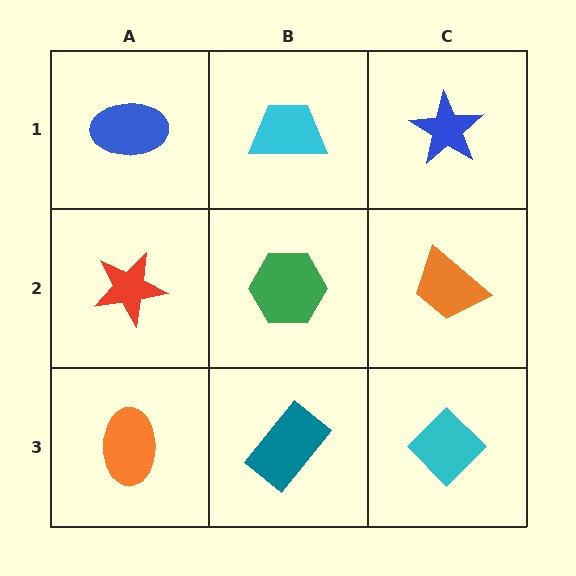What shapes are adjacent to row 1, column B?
A green hexagon (row 2, column B), a blue ellipse (row 1, column A), a blue star (row 1, column C).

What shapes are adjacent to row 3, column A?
A red star (row 2, column A), a teal rectangle (row 3, column B).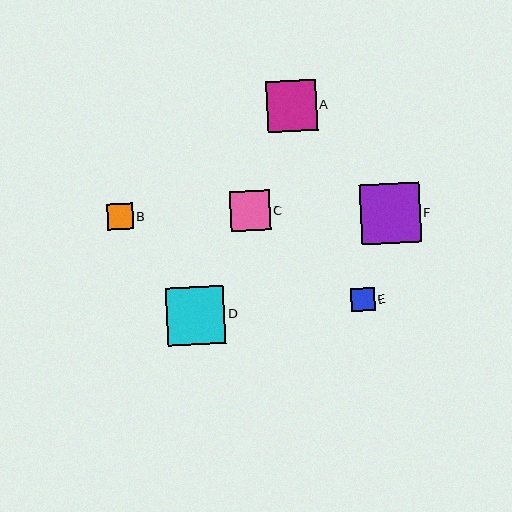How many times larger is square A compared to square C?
Square A is approximately 1.3 times the size of square C.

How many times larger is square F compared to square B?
Square F is approximately 2.3 times the size of square B.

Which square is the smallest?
Square E is the smallest with a size of approximately 24 pixels.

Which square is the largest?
Square F is the largest with a size of approximately 60 pixels.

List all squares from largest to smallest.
From largest to smallest: F, D, A, C, B, E.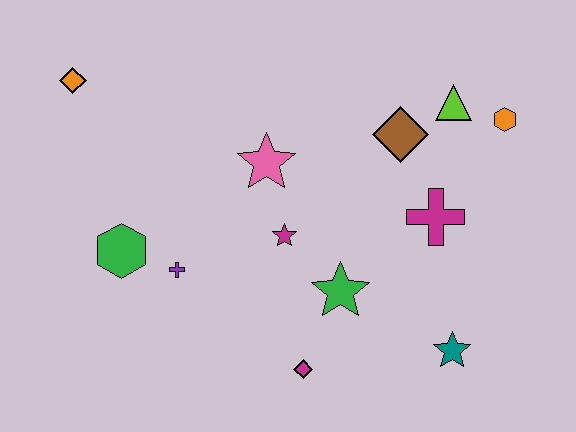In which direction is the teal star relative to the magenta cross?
The teal star is below the magenta cross.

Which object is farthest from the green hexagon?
The orange hexagon is farthest from the green hexagon.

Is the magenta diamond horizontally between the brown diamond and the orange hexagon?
No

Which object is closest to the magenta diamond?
The green star is closest to the magenta diamond.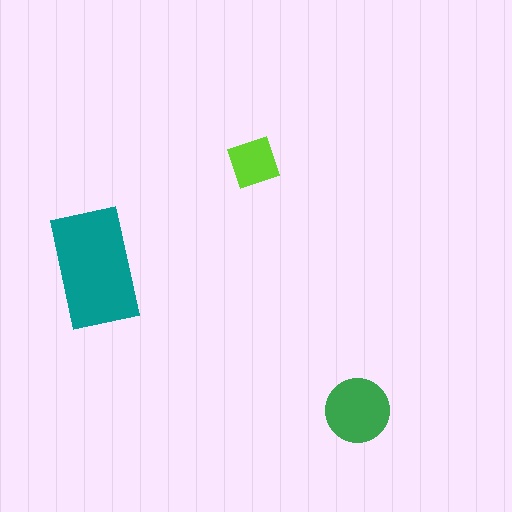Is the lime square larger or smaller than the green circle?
Smaller.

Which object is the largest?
The teal rectangle.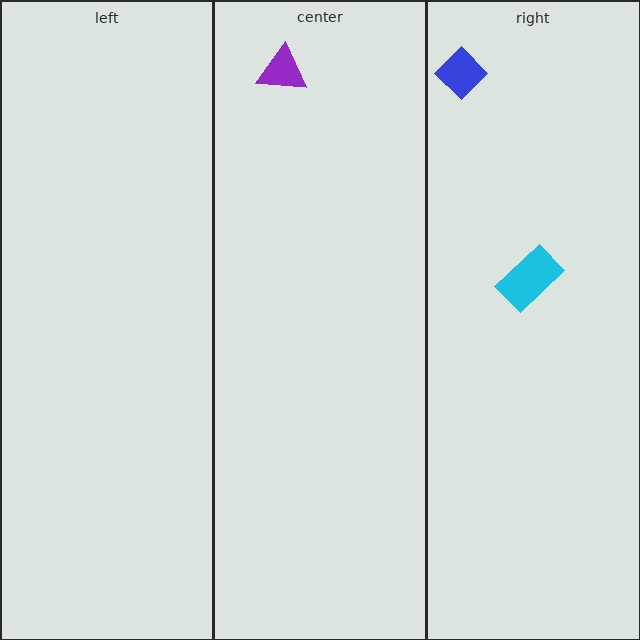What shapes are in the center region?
The purple triangle.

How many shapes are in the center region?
1.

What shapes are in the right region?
The blue diamond, the cyan rectangle.